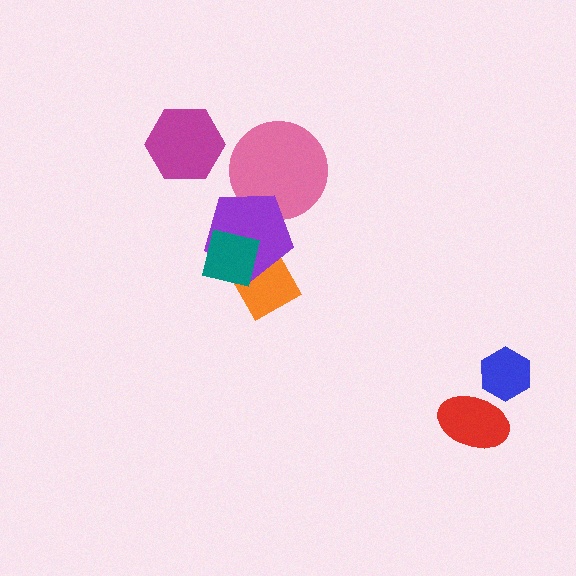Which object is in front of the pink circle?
The purple pentagon is in front of the pink circle.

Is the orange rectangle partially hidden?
Yes, it is partially covered by another shape.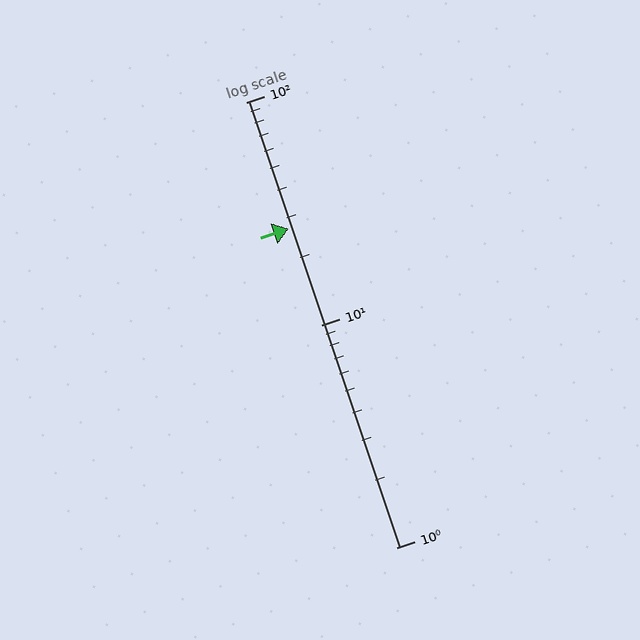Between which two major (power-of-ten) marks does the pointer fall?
The pointer is between 10 and 100.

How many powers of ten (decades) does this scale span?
The scale spans 2 decades, from 1 to 100.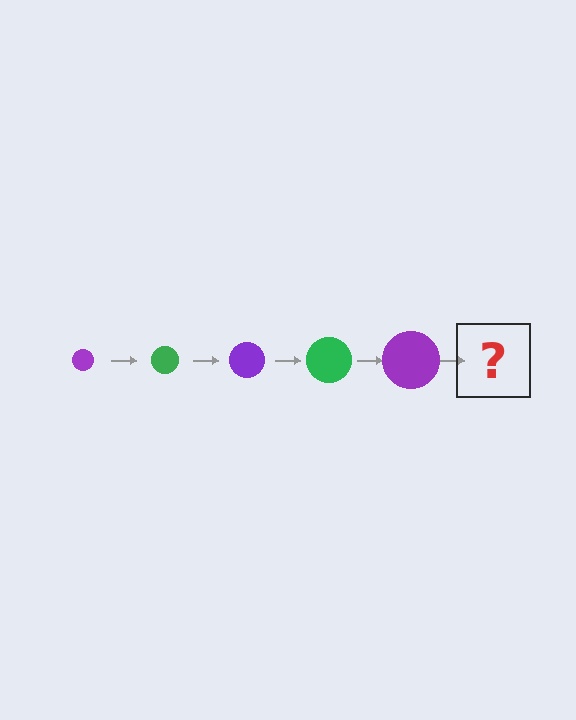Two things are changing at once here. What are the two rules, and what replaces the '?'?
The two rules are that the circle grows larger each step and the color cycles through purple and green. The '?' should be a green circle, larger than the previous one.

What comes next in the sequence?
The next element should be a green circle, larger than the previous one.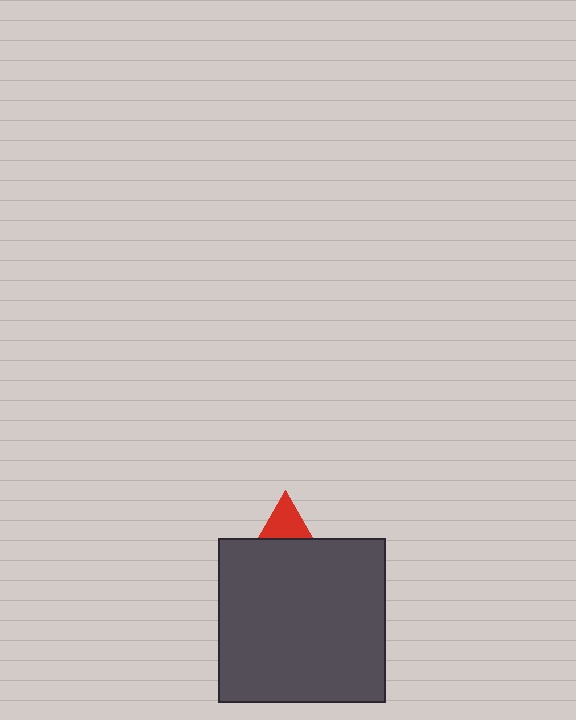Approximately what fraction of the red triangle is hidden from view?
Roughly 62% of the red triangle is hidden behind the dark gray rectangle.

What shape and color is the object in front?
The object in front is a dark gray rectangle.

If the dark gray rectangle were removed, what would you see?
You would see the complete red triangle.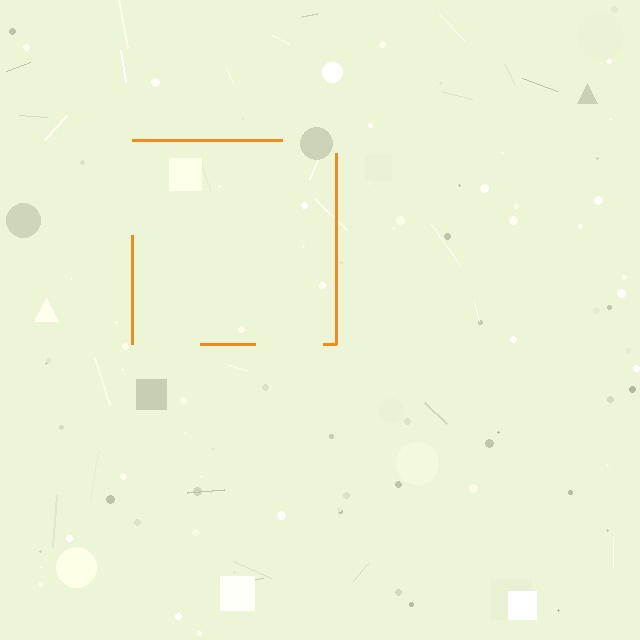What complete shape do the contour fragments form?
The contour fragments form a square.